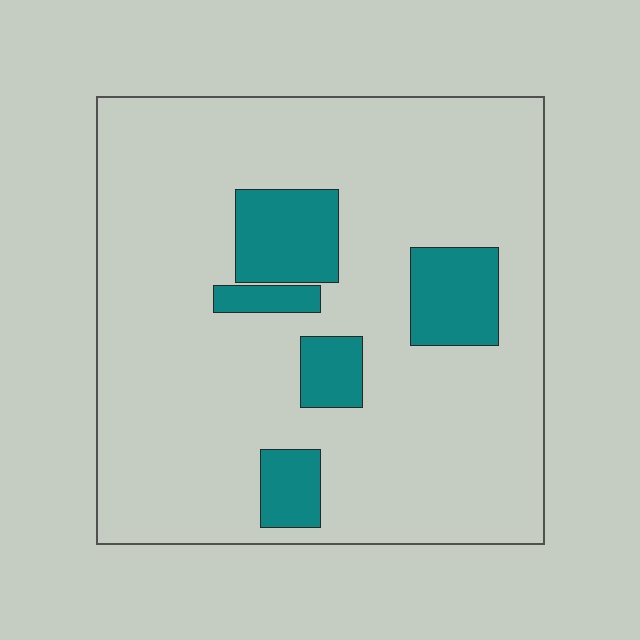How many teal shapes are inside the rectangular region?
5.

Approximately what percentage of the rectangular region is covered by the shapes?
Approximately 15%.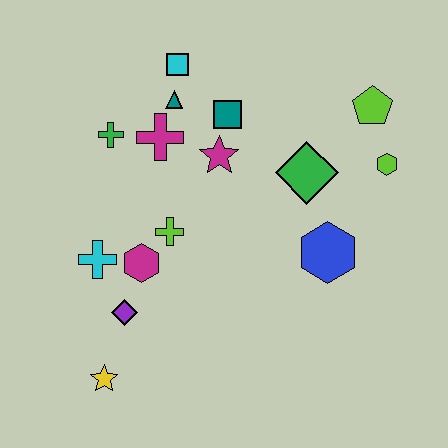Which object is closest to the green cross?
The magenta cross is closest to the green cross.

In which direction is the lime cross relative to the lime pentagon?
The lime cross is to the left of the lime pentagon.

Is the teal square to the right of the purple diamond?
Yes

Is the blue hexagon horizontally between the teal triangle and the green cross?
No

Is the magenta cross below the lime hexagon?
No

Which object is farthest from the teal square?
The yellow star is farthest from the teal square.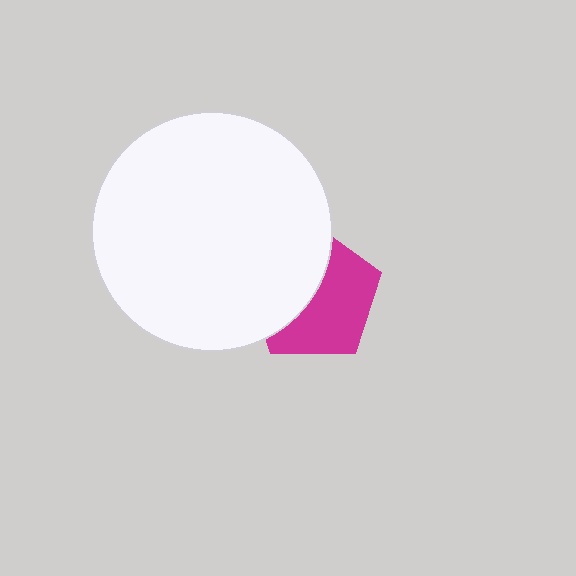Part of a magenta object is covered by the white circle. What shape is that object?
It is a pentagon.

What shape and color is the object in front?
The object in front is a white circle.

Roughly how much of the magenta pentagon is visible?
About half of it is visible (roughly 54%).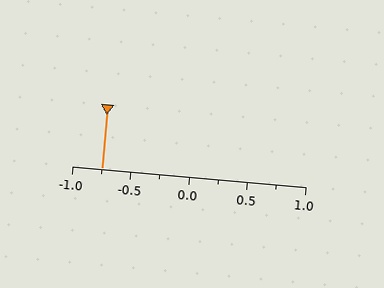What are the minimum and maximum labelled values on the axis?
The axis runs from -1.0 to 1.0.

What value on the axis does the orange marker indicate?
The marker indicates approximately -0.75.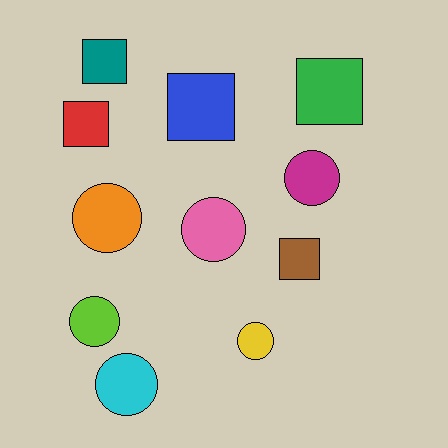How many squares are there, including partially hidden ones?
There are 5 squares.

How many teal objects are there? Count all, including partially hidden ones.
There is 1 teal object.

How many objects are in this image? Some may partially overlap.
There are 11 objects.